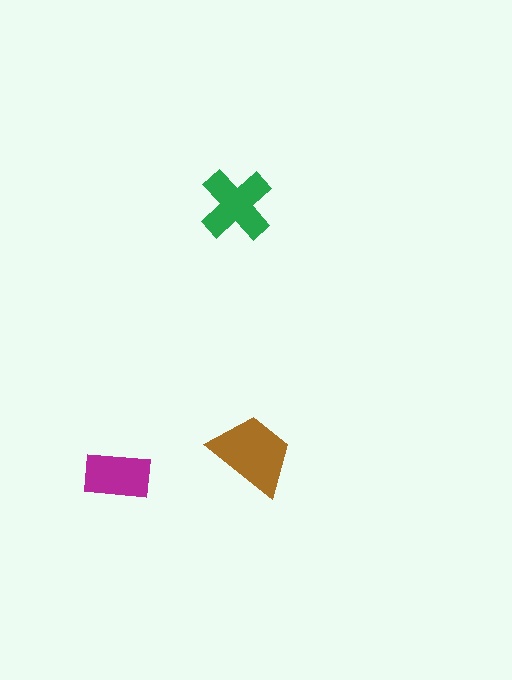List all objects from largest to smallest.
The brown trapezoid, the green cross, the magenta rectangle.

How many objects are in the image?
There are 3 objects in the image.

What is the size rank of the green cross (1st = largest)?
2nd.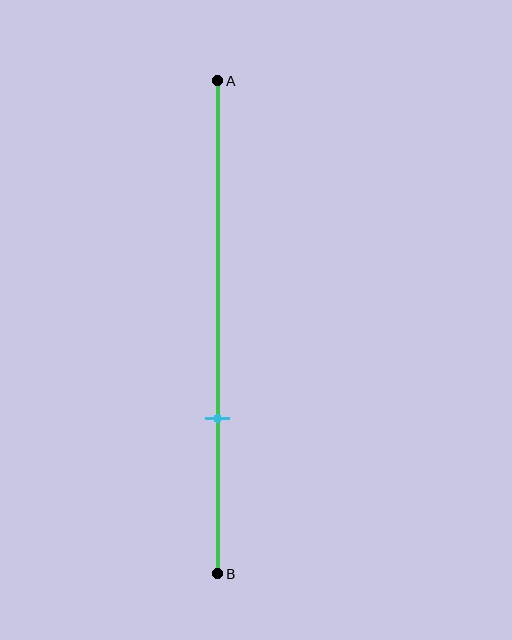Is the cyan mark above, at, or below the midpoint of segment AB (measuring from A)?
The cyan mark is below the midpoint of segment AB.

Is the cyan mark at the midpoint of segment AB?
No, the mark is at about 70% from A, not at the 50% midpoint.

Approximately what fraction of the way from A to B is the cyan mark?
The cyan mark is approximately 70% of the way from A to B.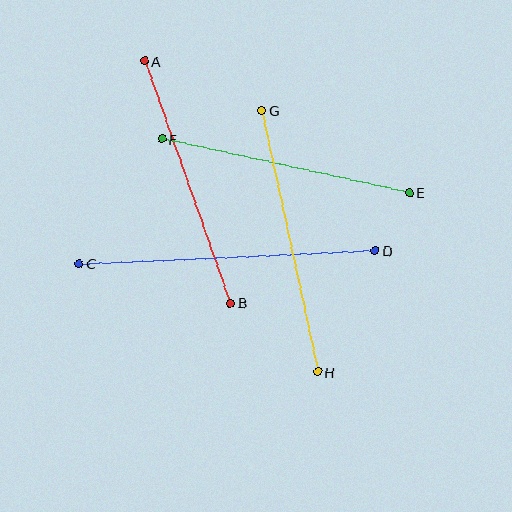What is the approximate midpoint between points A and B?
The midpoint is at approximately (188, 182) pixels.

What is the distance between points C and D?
The distance is approximately 296 pixels.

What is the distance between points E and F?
The distance is approximately 254 pixels.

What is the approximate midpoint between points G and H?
The midpoint is at approximately (290, 241) pixels.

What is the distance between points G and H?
The distance is approximately 268 pixels.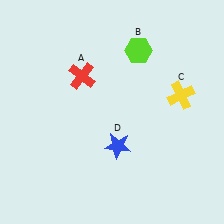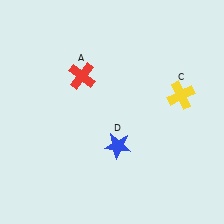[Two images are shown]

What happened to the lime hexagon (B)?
The lime hexagon (B) was removed in Image 2. It was in the top-right area of Image 1.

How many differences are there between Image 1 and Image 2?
There is 1 difference between the two images.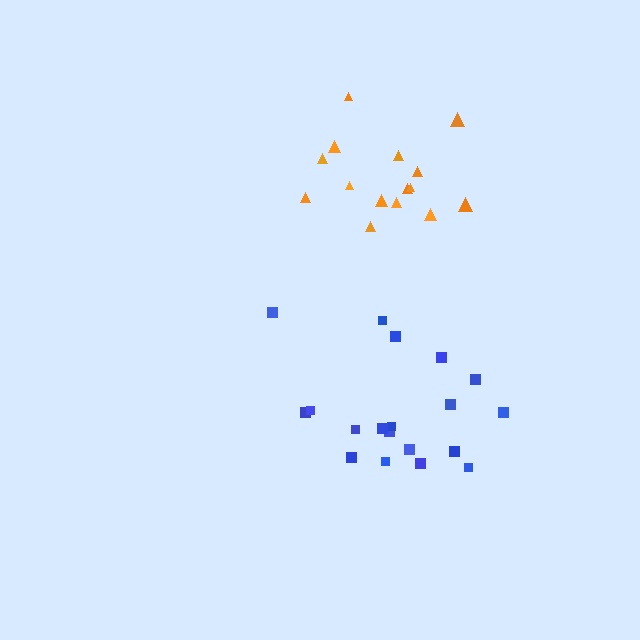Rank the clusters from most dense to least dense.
orange, blue.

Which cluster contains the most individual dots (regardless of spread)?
Blue (19).